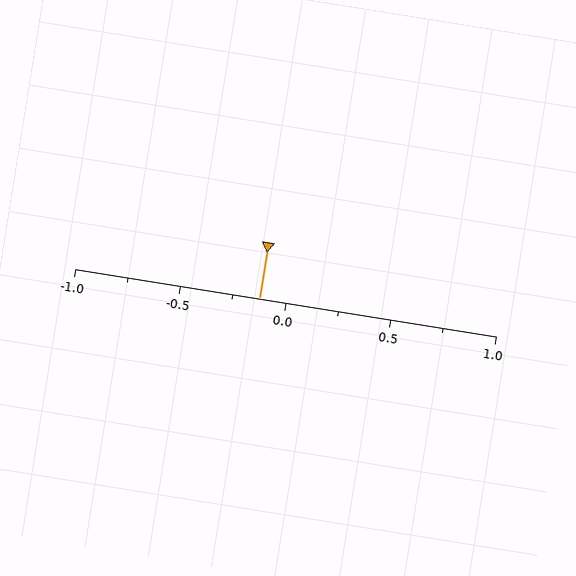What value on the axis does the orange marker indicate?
The marker indicates approximately -0.12.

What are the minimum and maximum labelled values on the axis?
The axis runs from -1.0 to 1.0.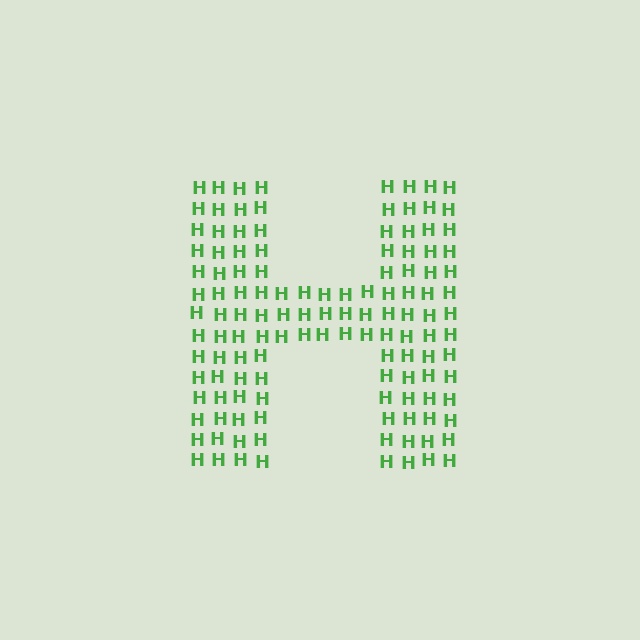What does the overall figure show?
The overall figure shows the letter H.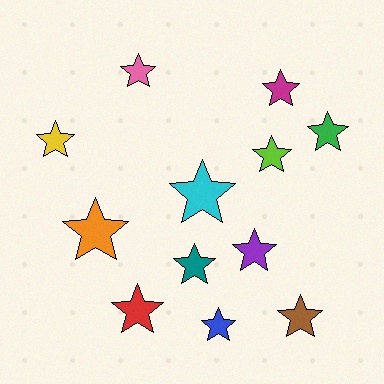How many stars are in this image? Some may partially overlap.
There are 12 stars.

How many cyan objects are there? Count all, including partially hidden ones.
There is 1 cyan object.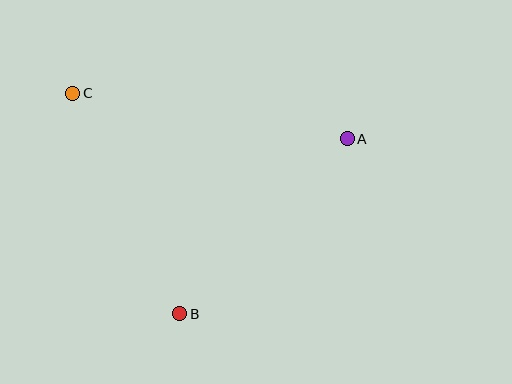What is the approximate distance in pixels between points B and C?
The distance between B and C is approximately 245 pixels.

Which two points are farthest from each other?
Points A and C are farthest from each other.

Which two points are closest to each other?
Points A and B are closest to each other.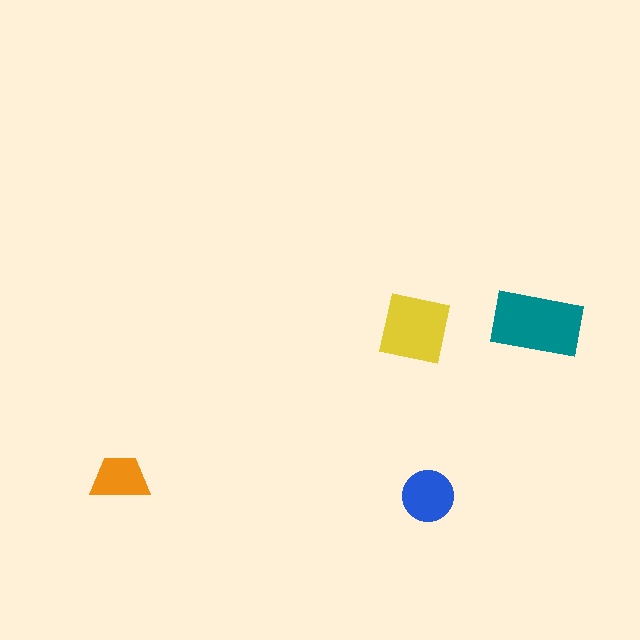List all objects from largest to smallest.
The teal rectangle, the yellow square, the blue circle, the orange trapezoid.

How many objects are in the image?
There are 4 objects in the image.